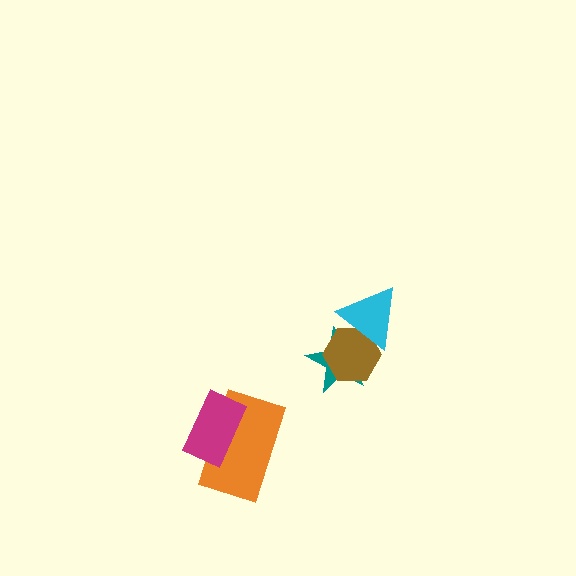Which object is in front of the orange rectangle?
The magenta rectangle is in front of the orange rectangle.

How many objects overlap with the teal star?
2 objects overlap with the teal star.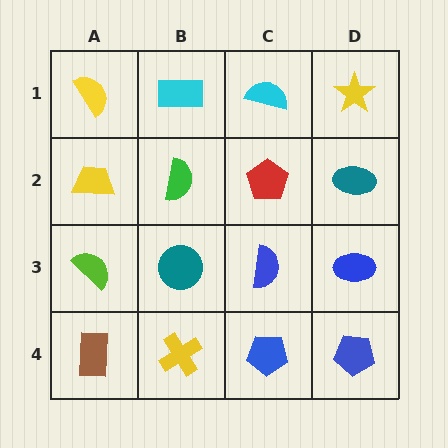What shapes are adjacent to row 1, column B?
A green semicircle (row 2, column B), a yellow semicircle (row 1, column A), a cyan semicircle (row 1, column C).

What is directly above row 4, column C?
A blue semicircle.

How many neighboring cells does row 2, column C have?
4.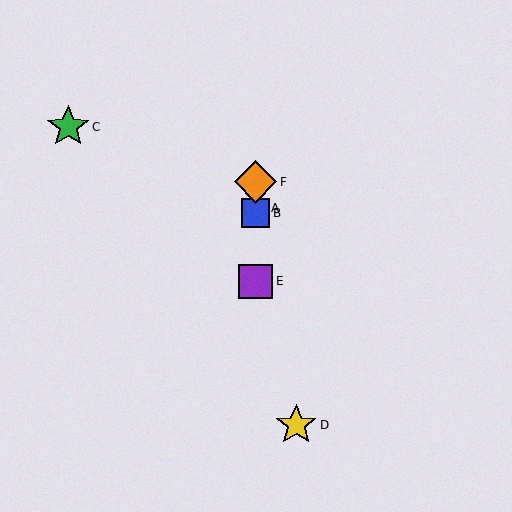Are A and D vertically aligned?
No, A is at x≈256 and D is at x≈296.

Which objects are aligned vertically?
Objects A, B, E, F are aligned vertically.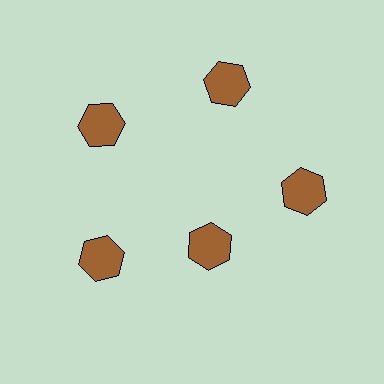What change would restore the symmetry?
The symmetry would be restored by moving it outward, back onto the ring so that all 5 hexagons sit at equal angles and equal distance from the center.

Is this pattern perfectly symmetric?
No. The 5 brown hexagons are arranged in a ring, but one element near the 5 o'clock position is pulled inward toward the center, breaking the 5-fold rotational symmetry.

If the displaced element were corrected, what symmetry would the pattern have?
It would have 5-fold rotational symmetry — the pattern would map onto itself every 72 degrees.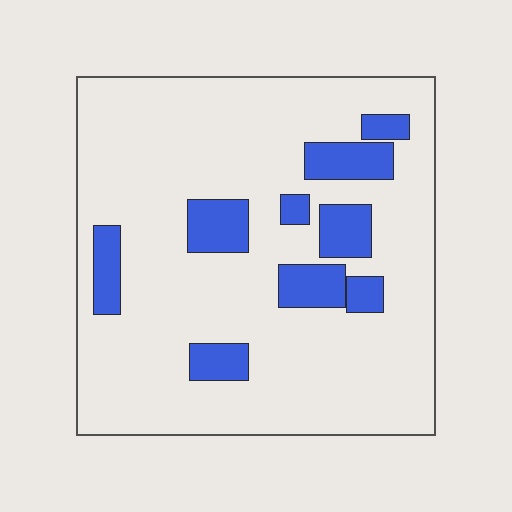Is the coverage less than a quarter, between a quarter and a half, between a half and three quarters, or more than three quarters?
Less than a quarter.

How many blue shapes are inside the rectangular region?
9.